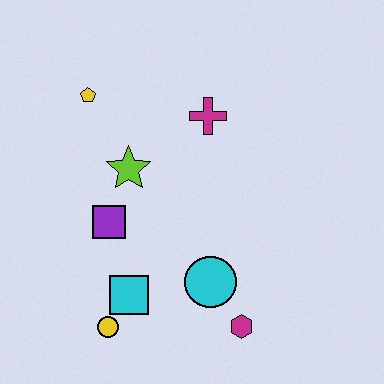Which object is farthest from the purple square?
The magenta hexagon is farthest from the purple square.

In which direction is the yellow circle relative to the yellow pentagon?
The yellow circle is below the yellow pentagon.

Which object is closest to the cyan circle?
The magenta hexagon is closest to the cyan circle.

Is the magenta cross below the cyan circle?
No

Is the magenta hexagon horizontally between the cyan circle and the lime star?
No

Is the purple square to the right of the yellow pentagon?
Yes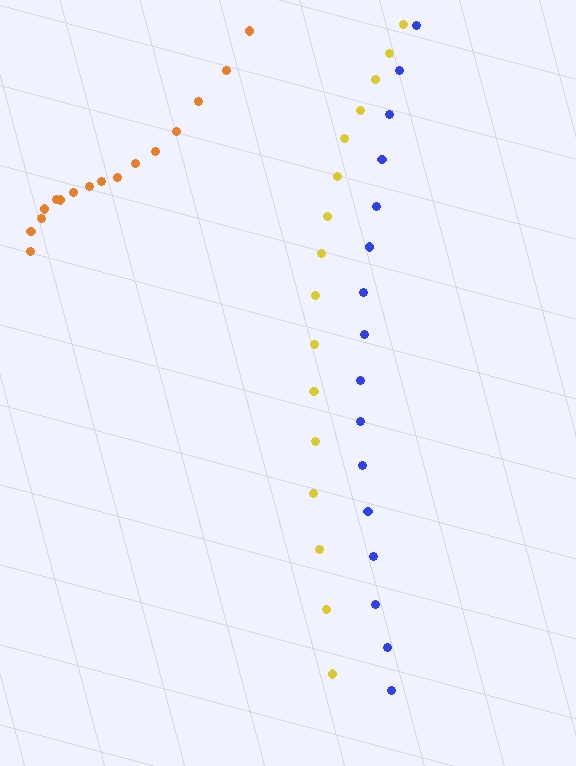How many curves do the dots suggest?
There are 3 distinct paths.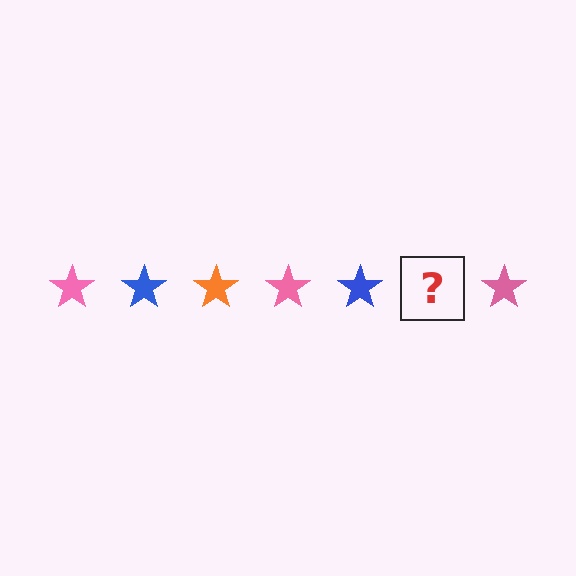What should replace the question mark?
The question mark should be replaced with an orange star.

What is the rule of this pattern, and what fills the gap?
The rule is that the pattern cycles through pink, blue, orange stars. The gap should be filled with an orange star.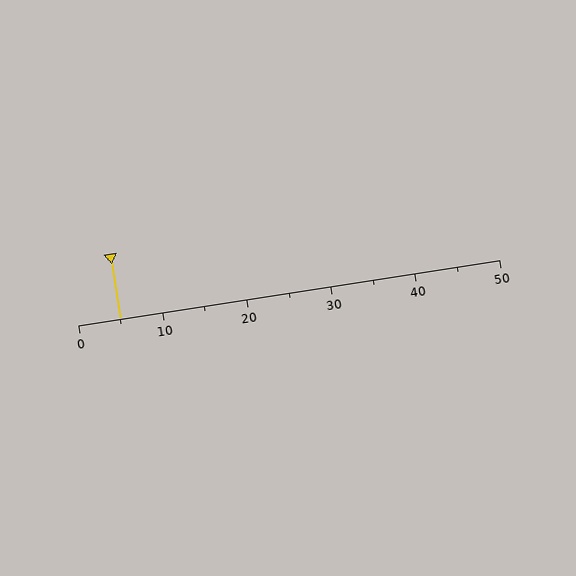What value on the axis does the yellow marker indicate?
The marker indicates approximately 5.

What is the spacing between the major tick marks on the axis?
The major ticks are spaced 10 apart.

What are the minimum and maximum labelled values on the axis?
The axis runs from 0 to 50.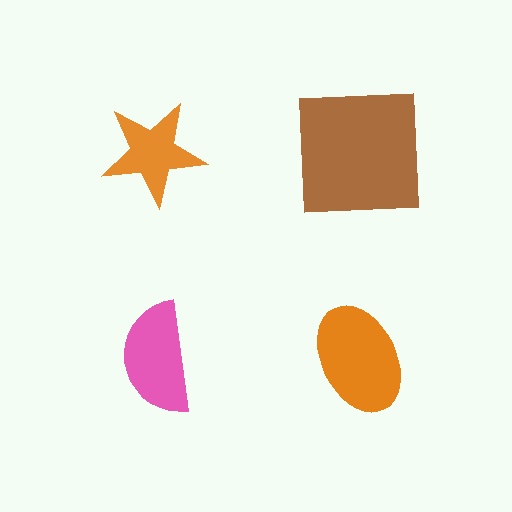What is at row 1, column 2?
A brown square.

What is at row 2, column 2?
An orange ellipse.